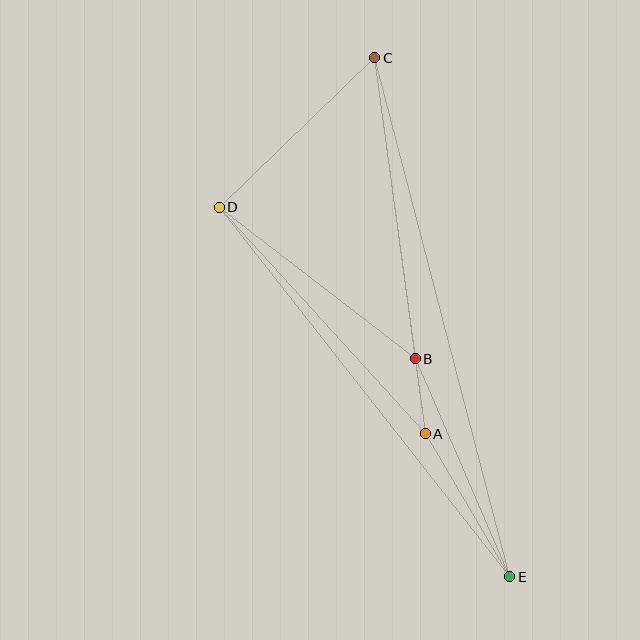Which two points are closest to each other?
Points A and B are closest to each other.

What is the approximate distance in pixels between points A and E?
The distance between A and E is approximately 166 pixels.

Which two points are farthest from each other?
Points C and E are farthest from each other.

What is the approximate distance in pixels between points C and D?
The distance between C and D is approximately 216 pixels.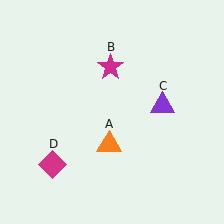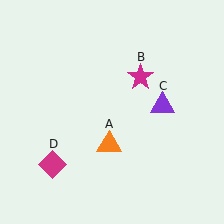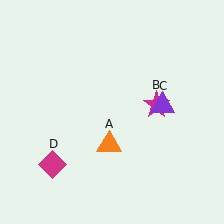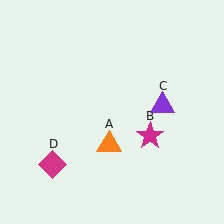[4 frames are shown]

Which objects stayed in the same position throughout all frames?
Orange triangle (object A) and purple triangle (object C) and magenta diamond (object D) remained stationary.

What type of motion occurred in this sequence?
The magenta star (object B) rotated clockwise around the center of the scene.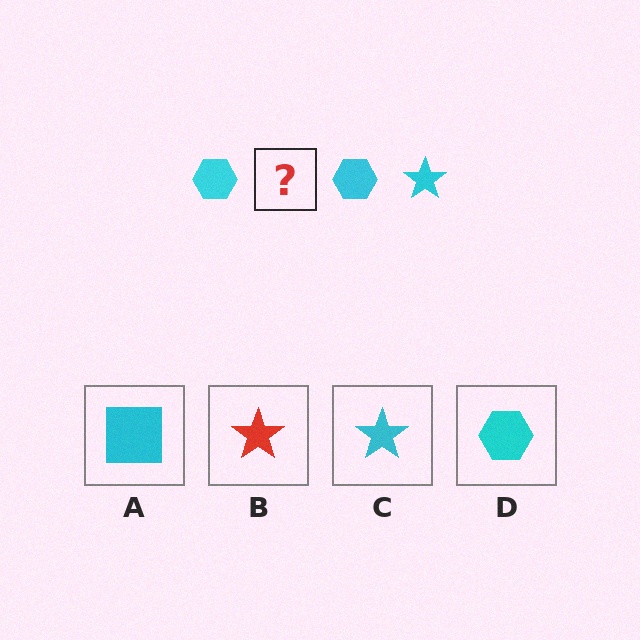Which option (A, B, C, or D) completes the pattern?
C.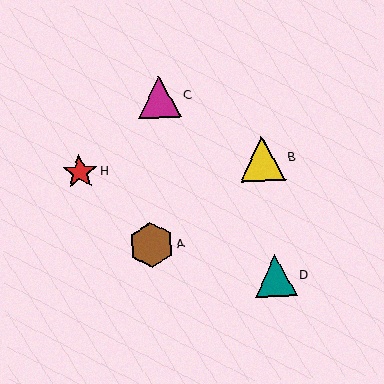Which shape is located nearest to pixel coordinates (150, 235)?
The brown hexagon (labeled A) at (151, 245) is nearest to that location.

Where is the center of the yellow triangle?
The center of the yellow triangle is at (262, 159).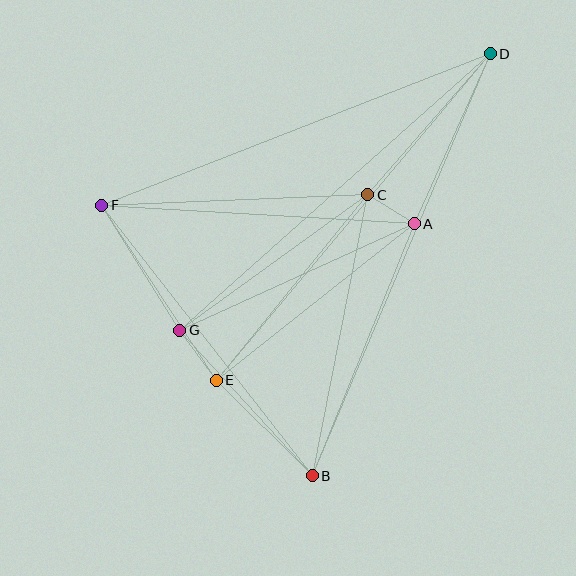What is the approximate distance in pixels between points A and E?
The distance between A and E is approximately 252 pixels.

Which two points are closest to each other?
Points A and C are closest to each other.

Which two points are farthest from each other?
Points B and D are farthest from each other.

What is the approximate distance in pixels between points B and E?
The distance between B and E is approximately 135 pixels.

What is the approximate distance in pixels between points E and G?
The distance between E and G is approximately 62 pixels.